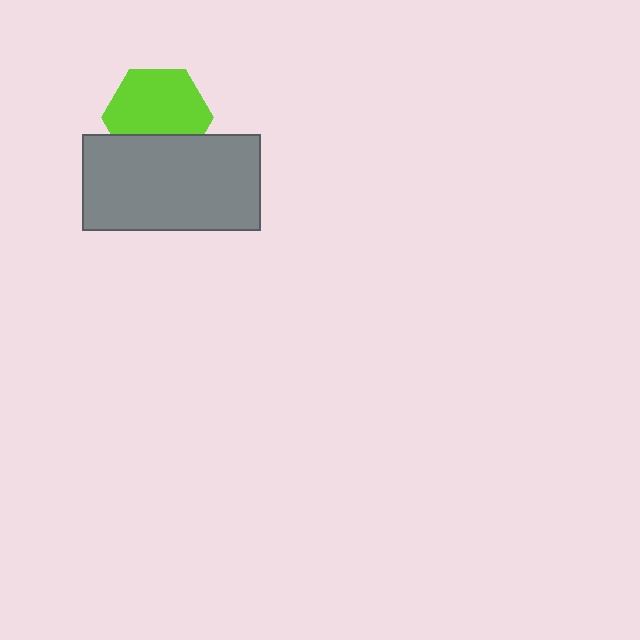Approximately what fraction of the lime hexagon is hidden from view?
Roughly 31% of the lime hexagon is hidden behind the gray rectangle.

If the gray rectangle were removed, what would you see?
You would see the complete lime hexagon.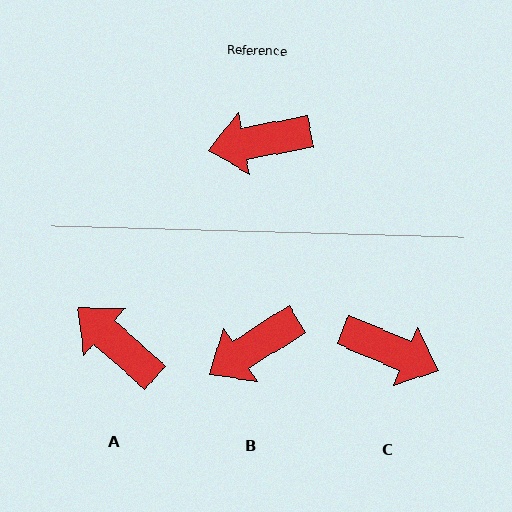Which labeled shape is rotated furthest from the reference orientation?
C, about 146 degrees away.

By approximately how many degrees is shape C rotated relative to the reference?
Approximately 146 degrees counter-clockwise.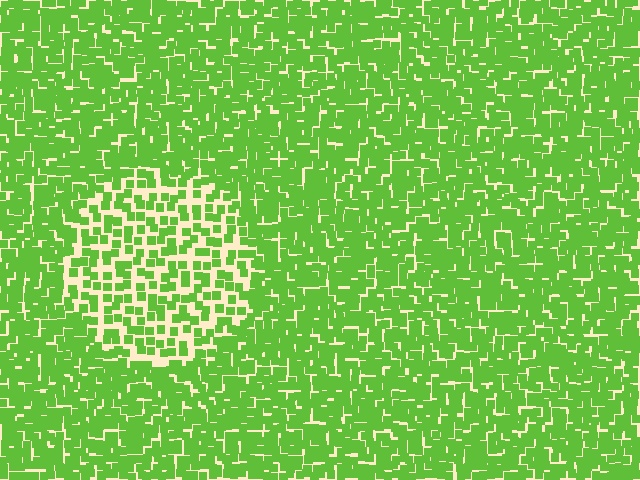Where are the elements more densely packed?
The elements are more densely packed outside the circle boundary.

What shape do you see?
I see a circle.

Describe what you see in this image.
The image contains small lime elements arranged at two different densities. A circle-shaped region is visible where the elements are less densely packed than the surrounding area.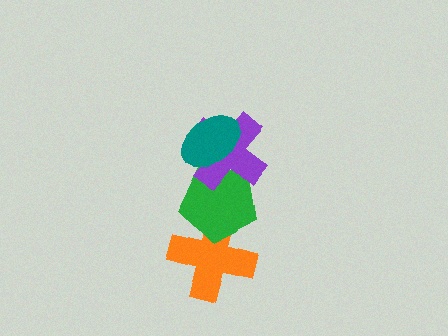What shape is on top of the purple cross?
The teal ellipse is on top of the purple cross.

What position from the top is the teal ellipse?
The teal ellipse is 1st from the top.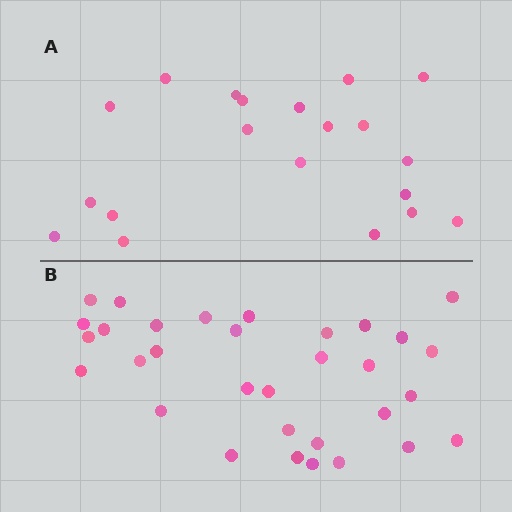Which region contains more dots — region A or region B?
Region B (the bottom region) has more dots.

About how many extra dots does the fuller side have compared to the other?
Region B has roughly 12 or so more dots than region A.